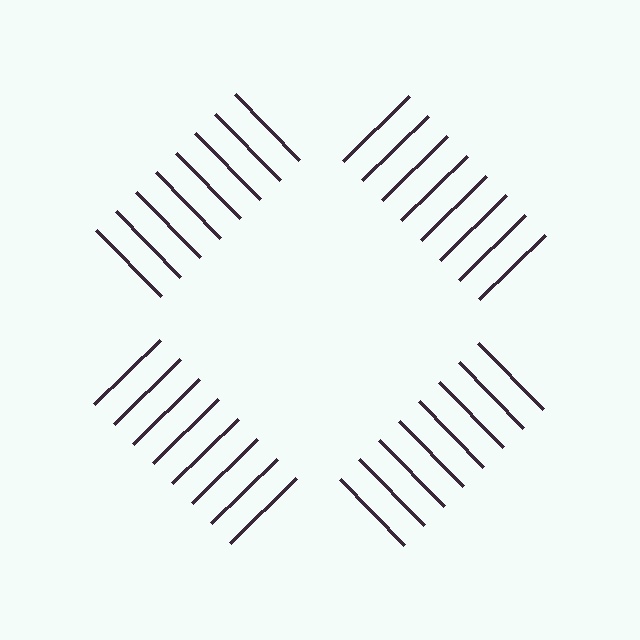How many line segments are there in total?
32 — 8 along each of the 4 edges.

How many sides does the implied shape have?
4 sides — the line-ends trace a square.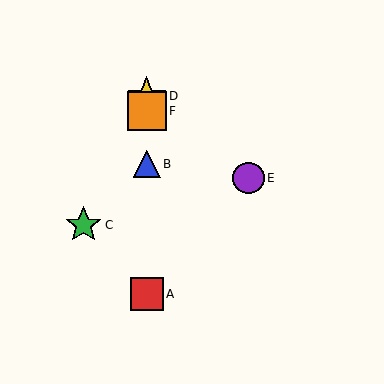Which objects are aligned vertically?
Objects A, B, D, F are aligned vertically.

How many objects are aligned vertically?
4 objects (A, B, D, F) are aligned vertically.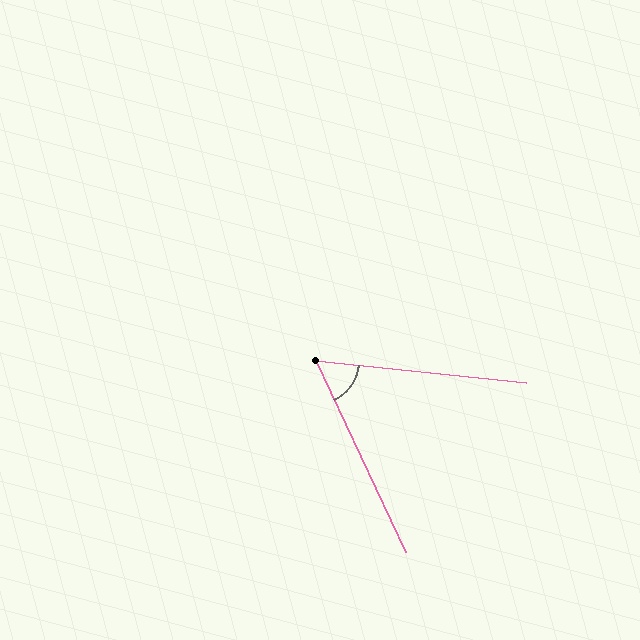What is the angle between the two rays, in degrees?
Approximately 59 degrees.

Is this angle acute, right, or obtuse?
It is acute.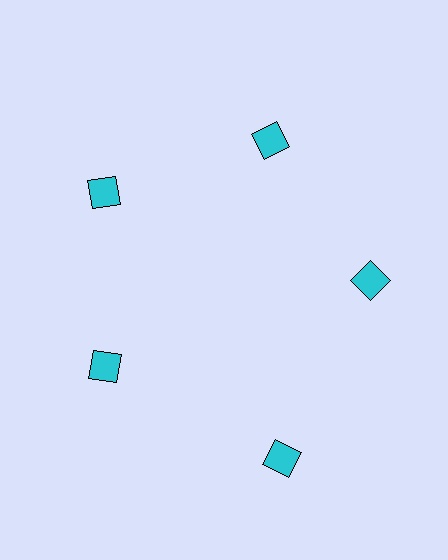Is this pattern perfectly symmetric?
No. The 5 cyan squares are arranged in a ring, but one element near the 5 o'clock position is pushed outward from the center, breaking the 5-fold rotational symmetry.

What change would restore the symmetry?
The symmetry would be restored by moving it inward, back onto the ring so that all 5 squares sit at equal angles and equal distance from the center.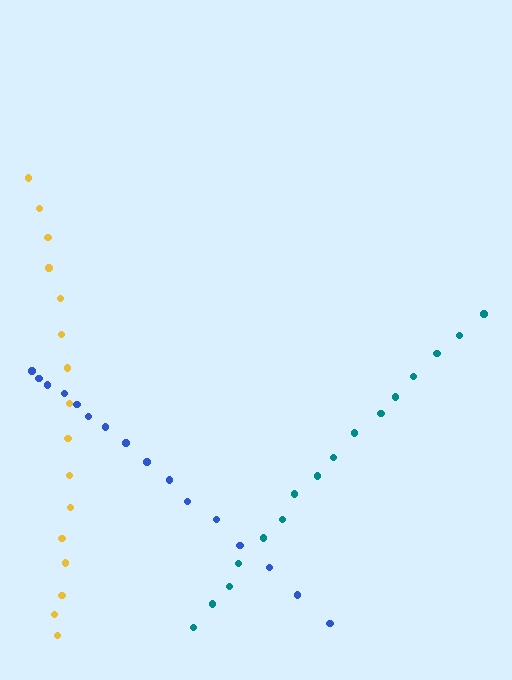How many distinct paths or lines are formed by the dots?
There are 3 distinct paths.